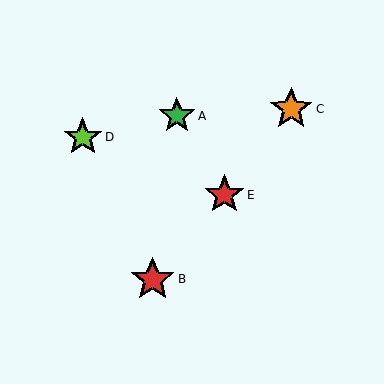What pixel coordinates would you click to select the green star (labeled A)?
Click at (177, 116) to select the green star A.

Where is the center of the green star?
The center of the green star is at (177, 116).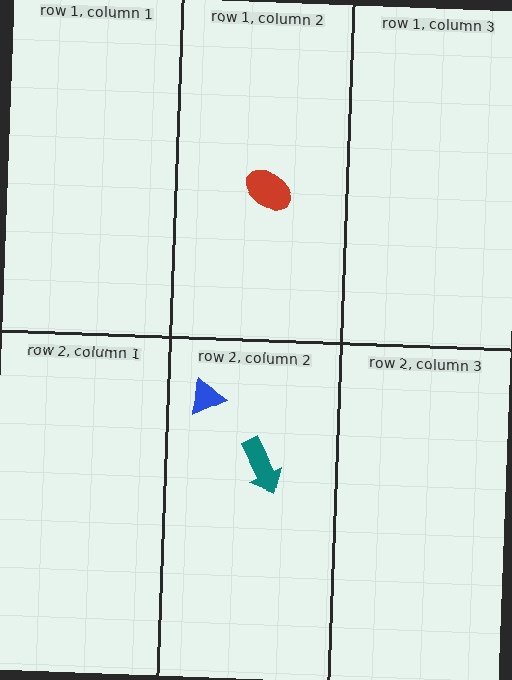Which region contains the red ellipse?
The row 1, column 2 region.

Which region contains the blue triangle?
The row 2, column 2 region.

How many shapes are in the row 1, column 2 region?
1.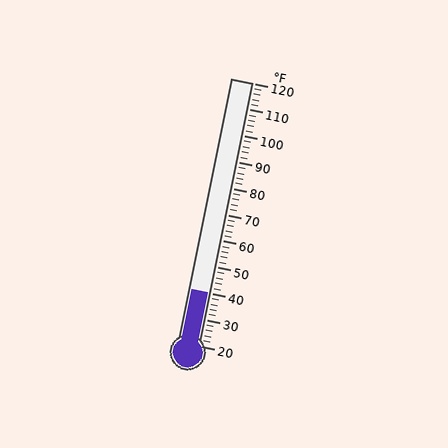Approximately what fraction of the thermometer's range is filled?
The thermometer is filled to approximately 20% of its range.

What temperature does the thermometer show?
The thermometer shows approximately 40°F.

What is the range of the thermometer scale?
The thermometer scale ranges from 20°F to 120°F.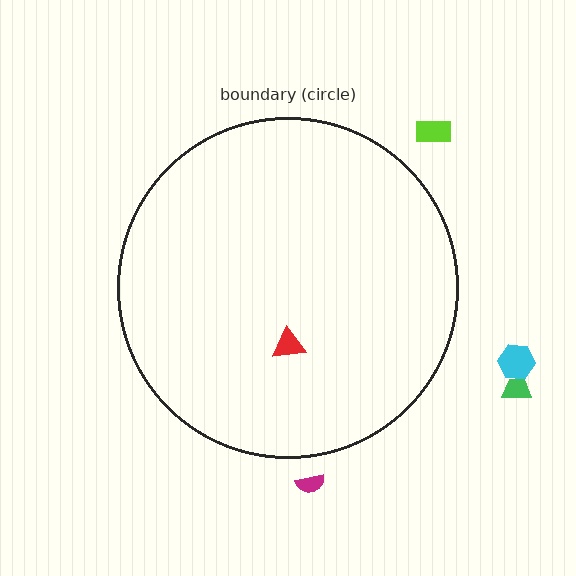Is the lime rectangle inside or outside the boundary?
Outside.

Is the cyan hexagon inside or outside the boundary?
Outside.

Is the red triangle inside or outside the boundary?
Inside.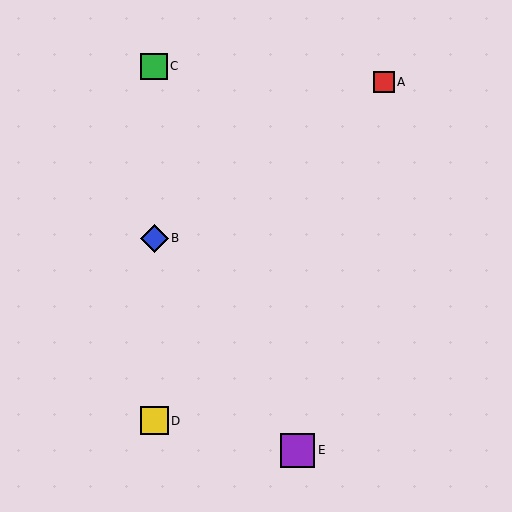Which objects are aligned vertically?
Objects B, C, D are aligned vertically.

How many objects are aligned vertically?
3 objects (B, C, D) are aligned vertically.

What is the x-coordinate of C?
Object C is at x≈154.